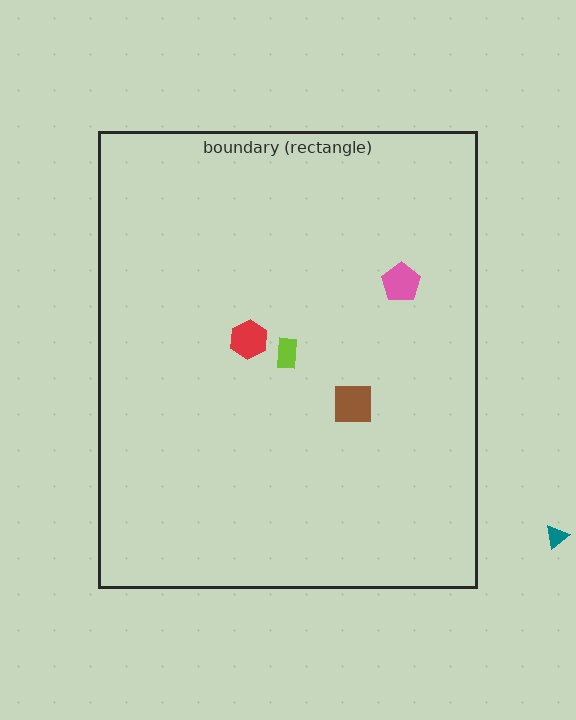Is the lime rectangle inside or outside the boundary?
Inside.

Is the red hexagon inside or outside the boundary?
Inside.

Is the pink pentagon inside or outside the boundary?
Inside.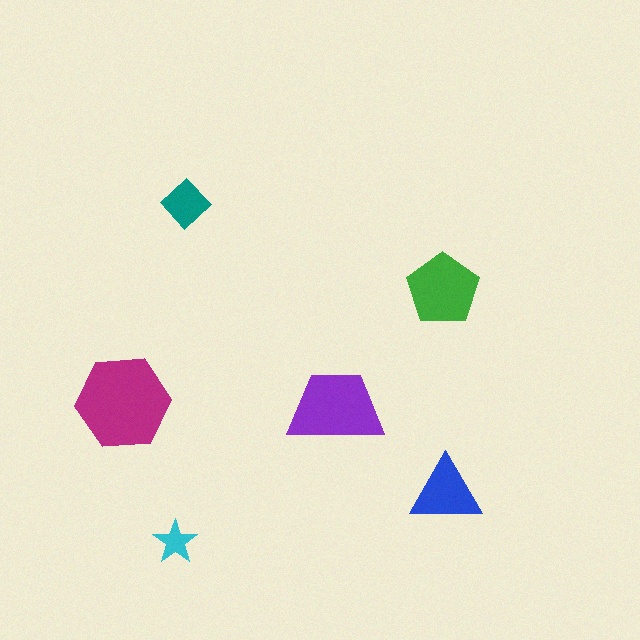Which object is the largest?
The magenta hexagon.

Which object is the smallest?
The cyan star.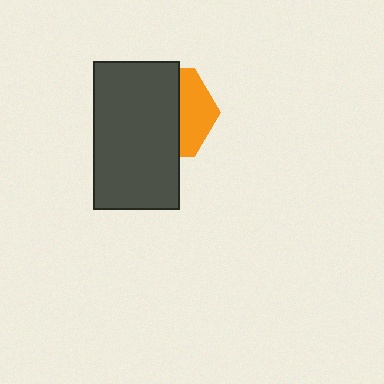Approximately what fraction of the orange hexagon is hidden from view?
Roughly 63% of the orange hexagon is hidden behind the dark gray rectangle.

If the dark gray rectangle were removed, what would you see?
You would see the complete orange hexagon.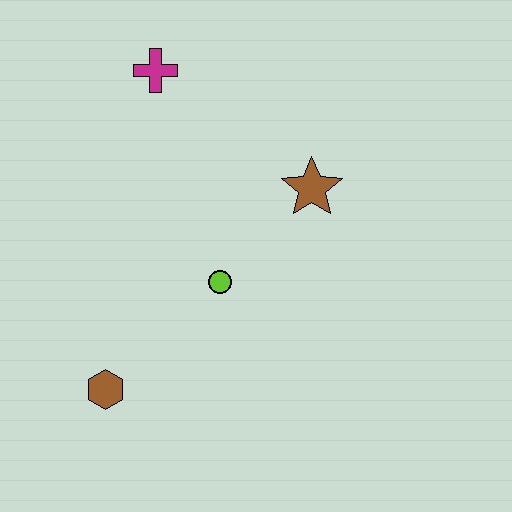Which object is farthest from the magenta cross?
The brown hexagon is farthest from the magenta cross.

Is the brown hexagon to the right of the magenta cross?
No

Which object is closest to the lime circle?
The brown star is closest to the lime circle.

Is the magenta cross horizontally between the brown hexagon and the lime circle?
Yes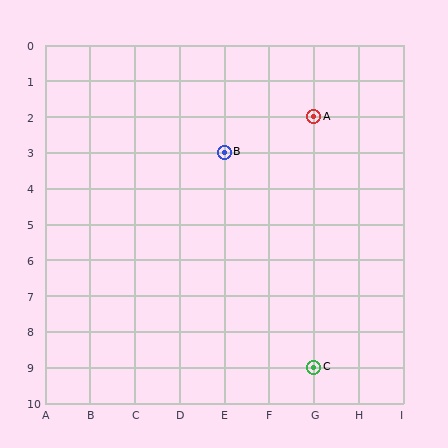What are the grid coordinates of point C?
Point C is at grid coordinates (G, 9).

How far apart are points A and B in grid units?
Points A and B are 2 columns and 1 row apart (about 2.2 grid units diagonally).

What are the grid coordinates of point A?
Point A is at grid coordinates (G, 2).